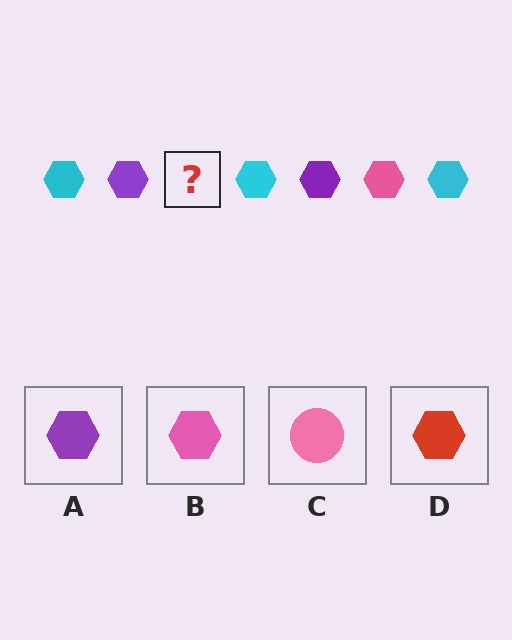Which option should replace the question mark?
Option B.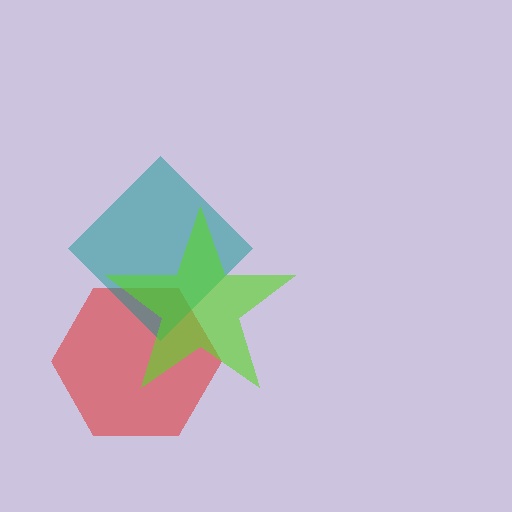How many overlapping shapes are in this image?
There are 3 overlapping shapes in the image.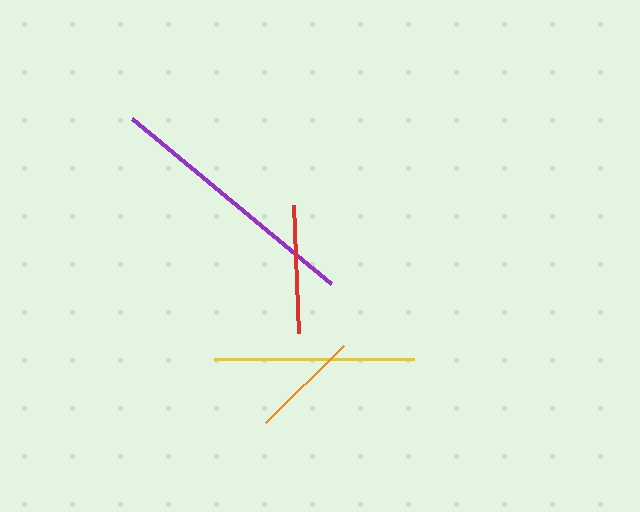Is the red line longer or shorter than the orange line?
The red line is longer than the orange line.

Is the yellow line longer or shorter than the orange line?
The yellow line is longer than the orange line.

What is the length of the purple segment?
The purple segment is approximately 258 pixels long.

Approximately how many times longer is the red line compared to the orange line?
The red line is approximately 1.2 times the length of the orange line.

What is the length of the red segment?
The red segment is approximately 128 pixels long.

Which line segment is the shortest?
The orange line is the shortest at approximately 109 pixels.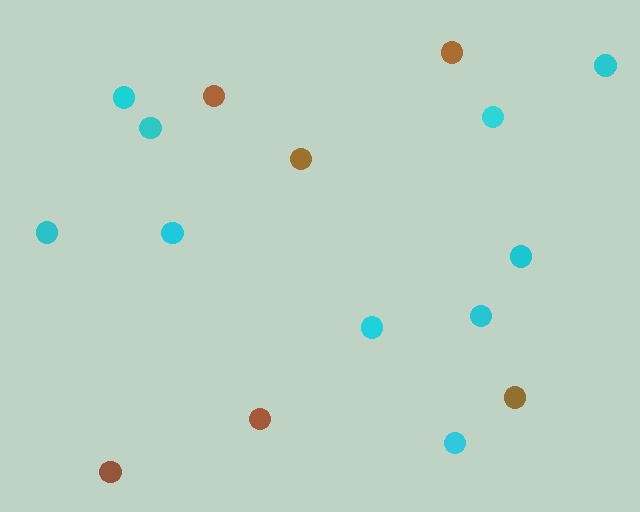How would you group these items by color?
There are 2 groups: one group of brown circles (6) and one group of cyan circles (10).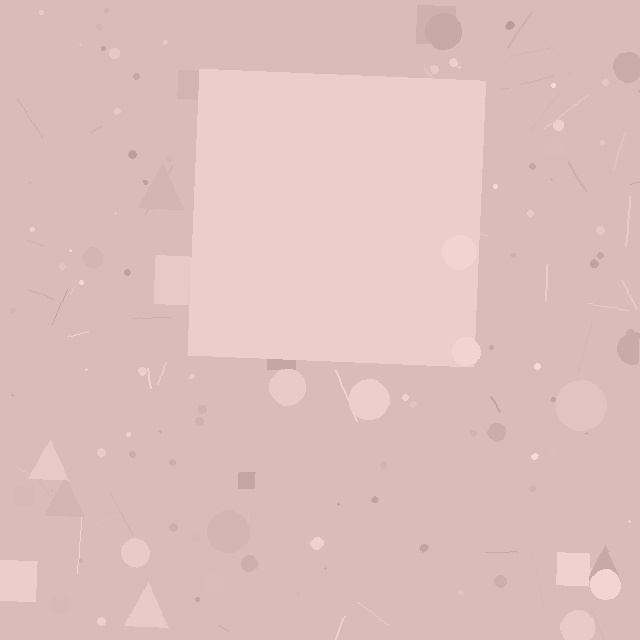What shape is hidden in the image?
A square is hidden in the image.